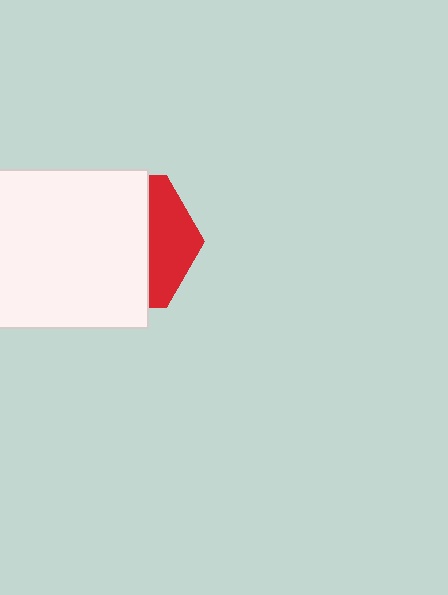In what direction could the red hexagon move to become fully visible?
The red hexagon could move right. That would shift it out from behind the white square entirely.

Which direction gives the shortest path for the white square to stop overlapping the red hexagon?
Moving left gives the shortest separation.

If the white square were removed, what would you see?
You would see the complete red hexagon.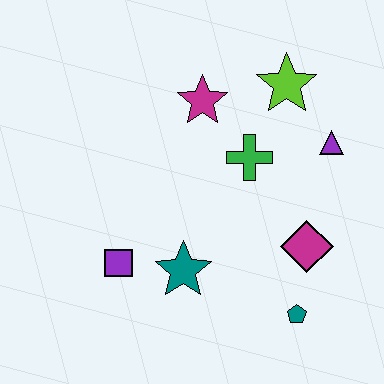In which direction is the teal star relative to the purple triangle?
The teal star is to the left of the purple triangle.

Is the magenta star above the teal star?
Yes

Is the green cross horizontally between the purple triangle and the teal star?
Yes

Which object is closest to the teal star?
The purple square is closest to the teal star.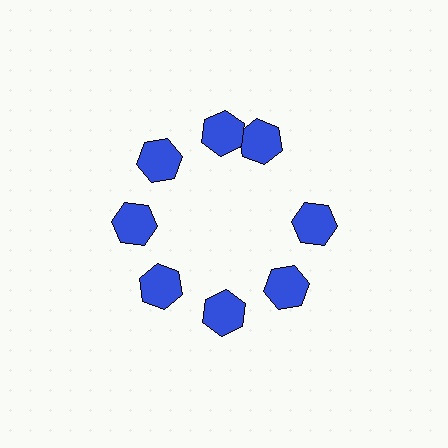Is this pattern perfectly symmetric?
No. The 8 blue hexagons are arranged in a ring, but one element near the 2 o'clock position is rotated out of alignment along the ring, breaking the 8-fold rotational symmetry.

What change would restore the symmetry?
The symmetry would be restored by rotating it back into even spacing with its neighbors so that all 8 hexagons sit at equal angles and equal distance from the center.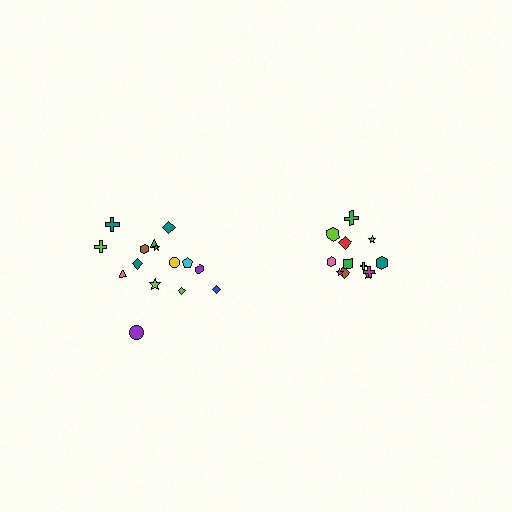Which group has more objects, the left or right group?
The left group.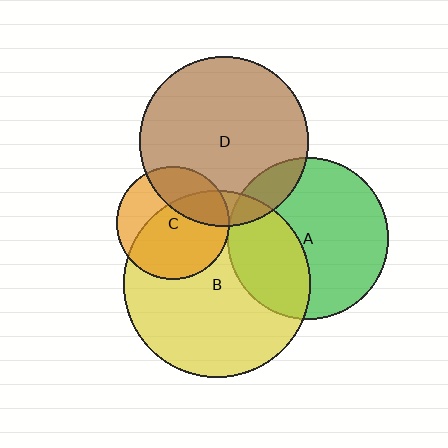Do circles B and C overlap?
Yes.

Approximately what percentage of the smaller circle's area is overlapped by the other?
Approximately 65%.